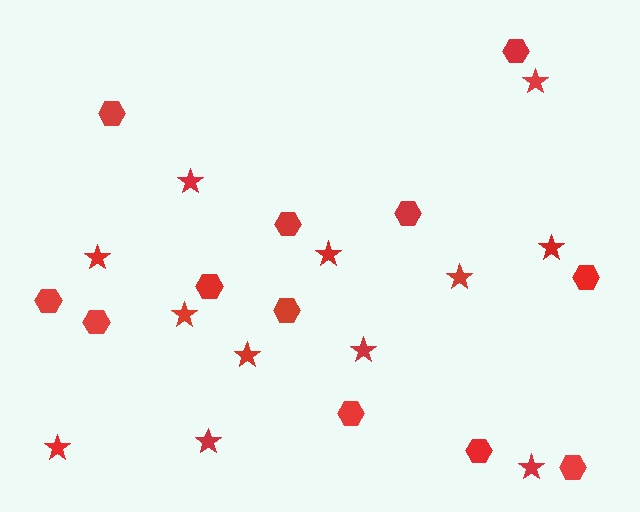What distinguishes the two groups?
There are 2 groups: one group of stars (12) and one group of hexagons (12).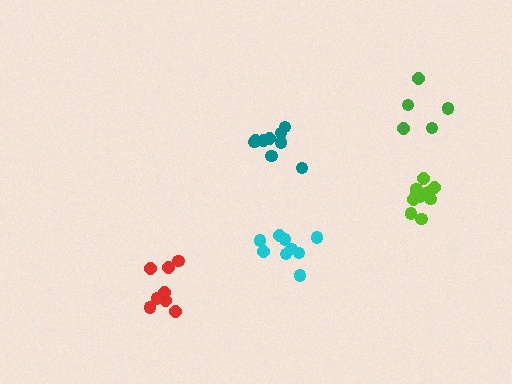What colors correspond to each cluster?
The clusters are colored: red, cyan, green, teal, lime.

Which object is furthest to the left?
The red cluster is leftmost.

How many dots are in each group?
Group 1: 8 dots, Group 2: 9 dots, Group 3: 5 dots, Group 4: 9 dots, Group 5: 11 dots (42 total).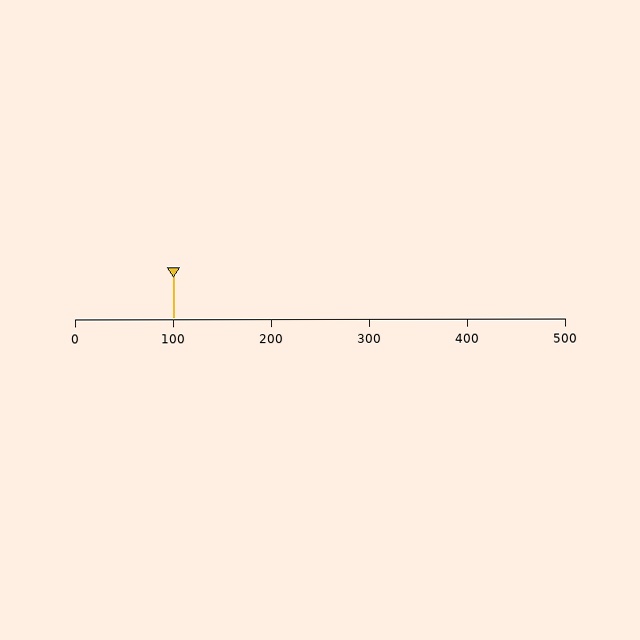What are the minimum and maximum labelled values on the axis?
The axis runs from 0 to 500.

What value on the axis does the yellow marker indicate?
The marker indicates approximately 100.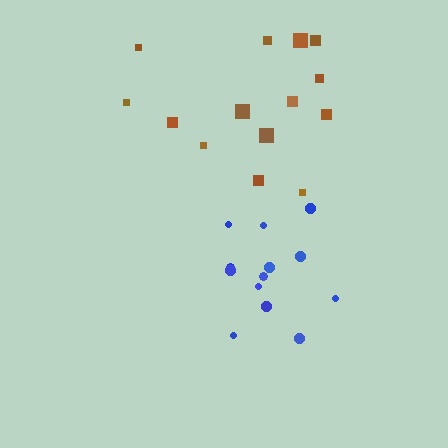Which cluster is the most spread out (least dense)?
Brown.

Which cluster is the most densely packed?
Blue.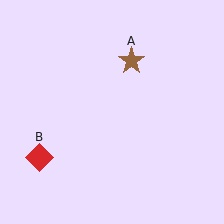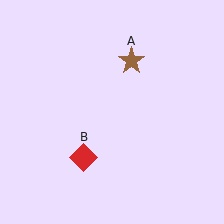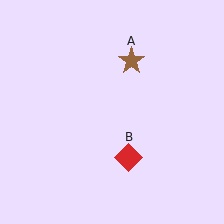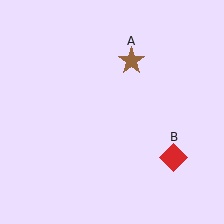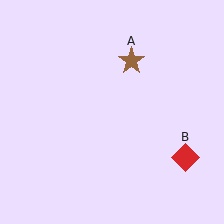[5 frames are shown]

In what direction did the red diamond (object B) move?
The red diamond (object B) moved right.